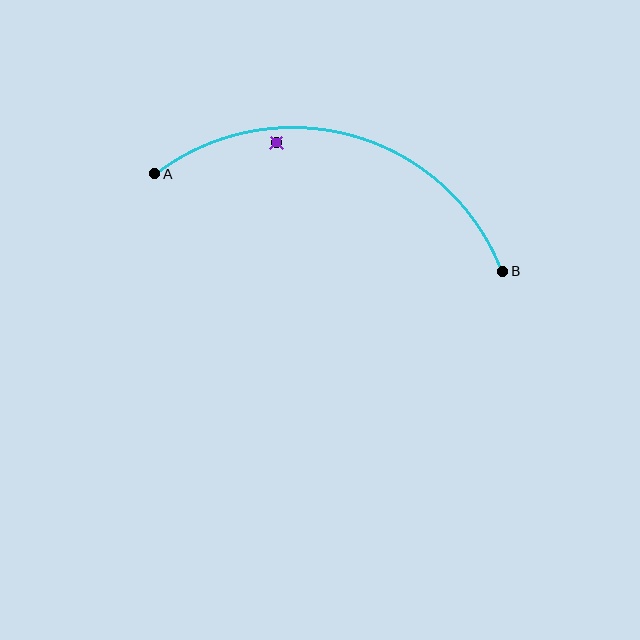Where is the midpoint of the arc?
The arc midpoint is the point on the curve farthest from the straight line joining A and B. It sits above that line.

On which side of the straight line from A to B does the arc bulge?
The arc bulges above the straight line connecting A and B.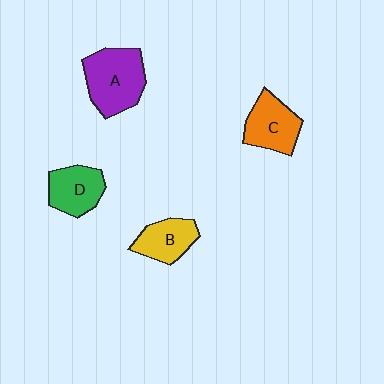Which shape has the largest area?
Shape A (purple).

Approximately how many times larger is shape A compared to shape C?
Approximately 1.3 times.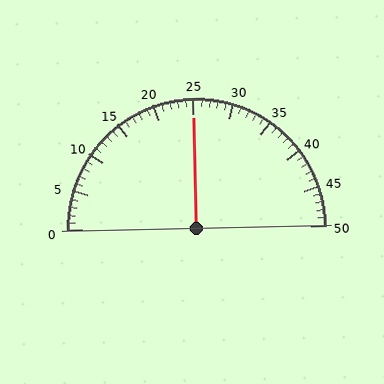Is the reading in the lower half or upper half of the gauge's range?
The reading is in the upper half of the range (0 to 50).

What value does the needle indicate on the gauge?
The needle indicates approximately 25.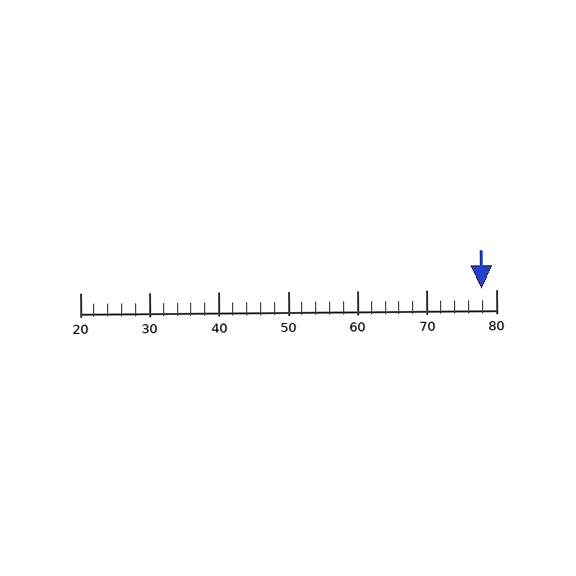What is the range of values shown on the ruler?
The ruler shows values from 20 to 80.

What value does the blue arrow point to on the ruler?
The blue arrow points to approximately 78.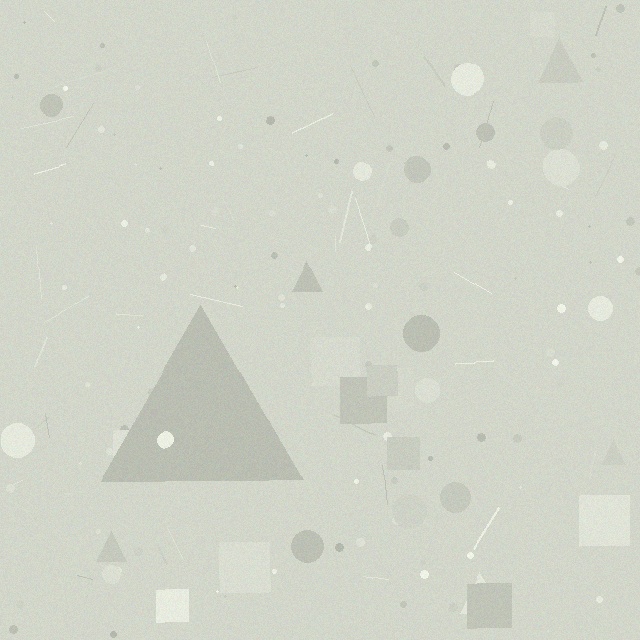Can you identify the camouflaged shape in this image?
The camouflaged shape is a triangle.